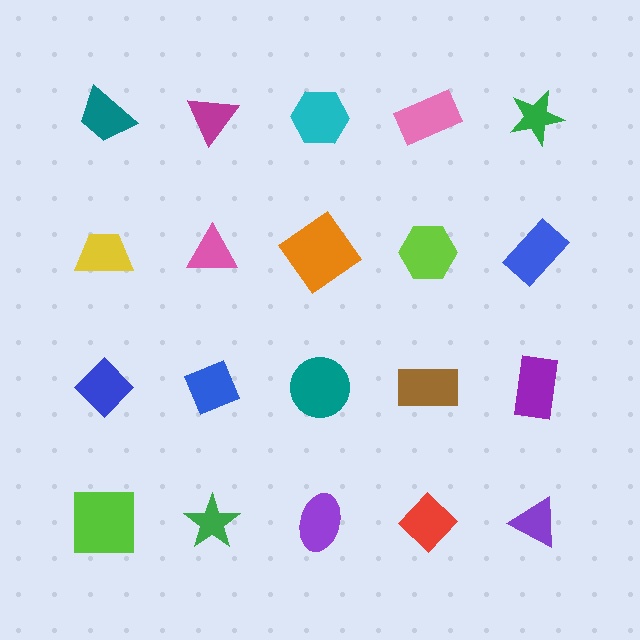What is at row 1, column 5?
A green star.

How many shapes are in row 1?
5 shapes.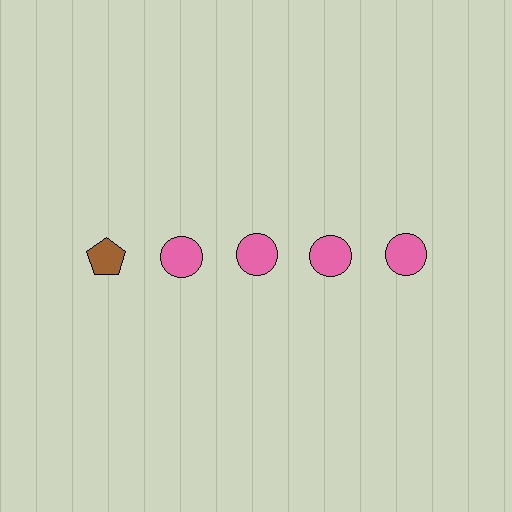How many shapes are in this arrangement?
There are 5 shapes arranged in a grid pattern.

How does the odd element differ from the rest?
It differs in both color (brown instead of pink) and shape (pentagon instead of circle).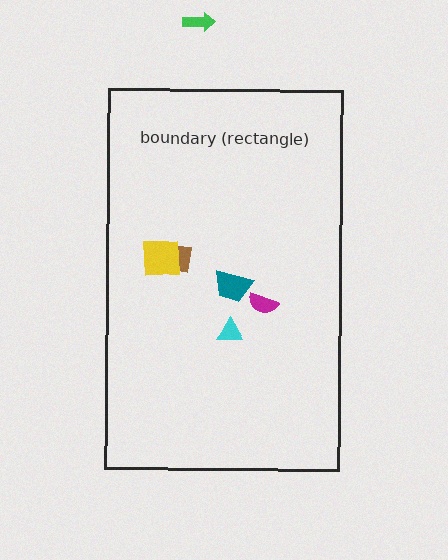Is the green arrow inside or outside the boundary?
Outside.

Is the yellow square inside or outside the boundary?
Inside.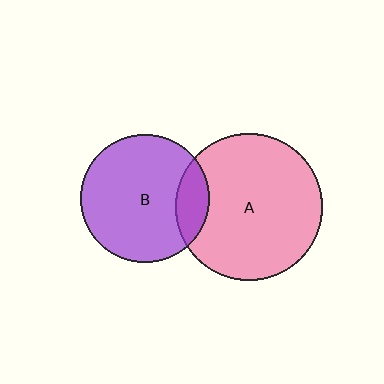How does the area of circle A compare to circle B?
Approximately 1.3 times.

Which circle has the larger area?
Circle A (pink).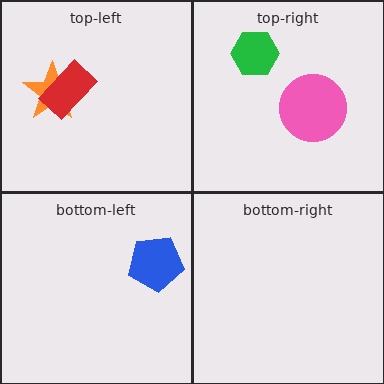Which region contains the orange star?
The top-left region.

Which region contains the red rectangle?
The top-left region.